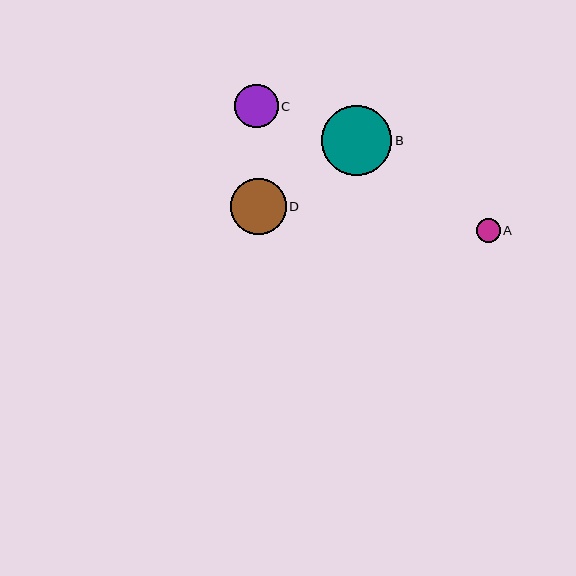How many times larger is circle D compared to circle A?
Circle D is approximately 2.3 times the size of circle A.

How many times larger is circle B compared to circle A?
Circle B is approximately 2.9 times the size of circle A.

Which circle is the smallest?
Circle A is the smallest with a size of approximately 24 pixels.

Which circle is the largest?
Circle B is the largest with a size of approximately 70 pixels.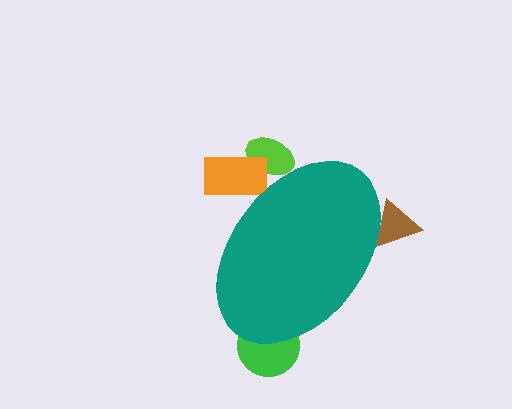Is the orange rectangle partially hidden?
Yes, the orange rectangle is partially hidden behind the teal ellipse.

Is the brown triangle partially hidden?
Yes, the brown triangle is partially hidden behind the teal ellipse.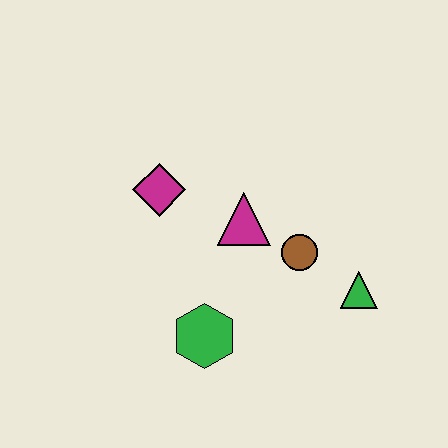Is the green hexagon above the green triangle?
No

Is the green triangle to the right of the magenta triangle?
Yes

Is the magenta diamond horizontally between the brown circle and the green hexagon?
No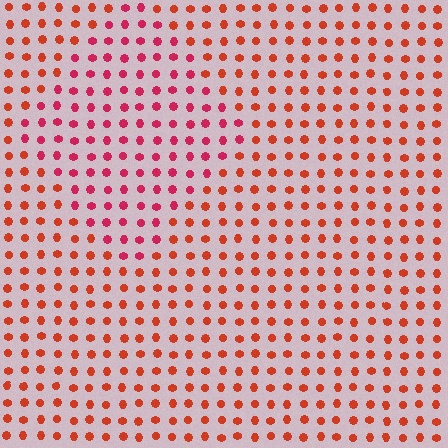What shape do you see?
I see a diamond.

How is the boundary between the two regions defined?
The boundary is defined purely by a slight shift in hue (about 28 degrees). Spacing, size, and orientation are identical on both sides.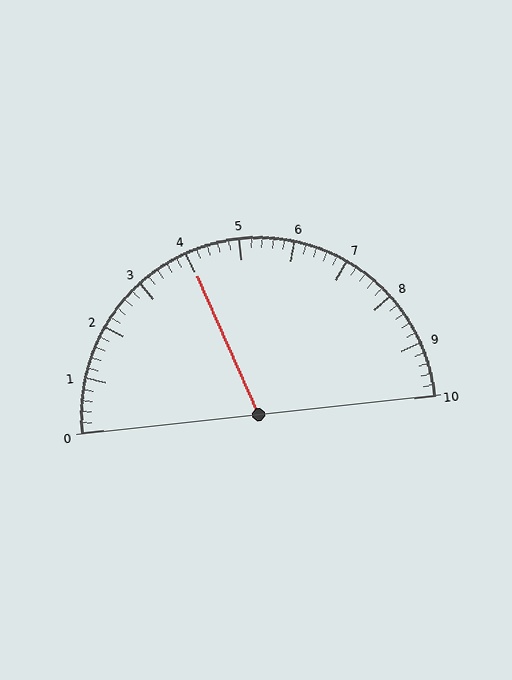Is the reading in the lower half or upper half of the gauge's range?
The reading is in the lower half of the range (0 to 10).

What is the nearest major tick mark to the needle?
The nearest major tick mark is 4.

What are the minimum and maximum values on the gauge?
The gauge ranges from 0 to 10.